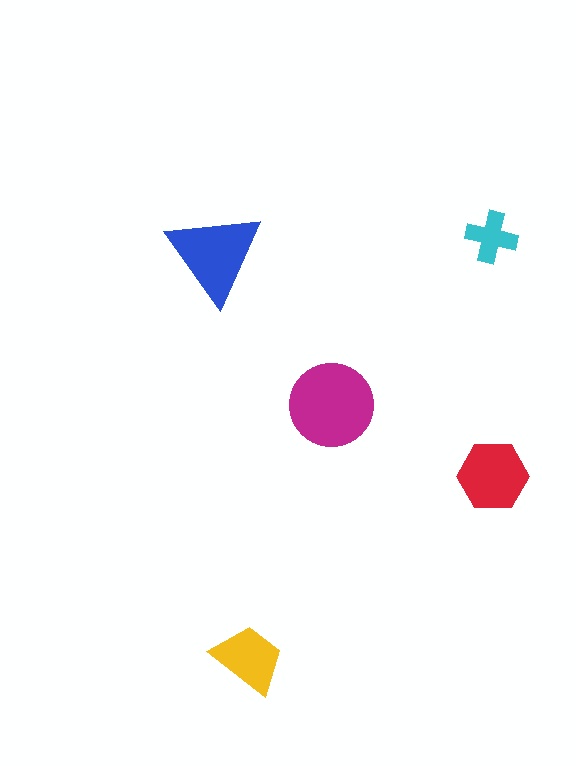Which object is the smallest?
The cyan cross.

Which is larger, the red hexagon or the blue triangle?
The blue triangle.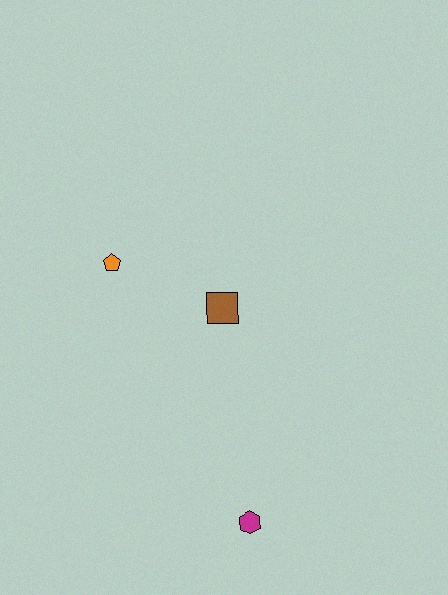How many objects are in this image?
There are 3 objects.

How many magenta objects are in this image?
There is 1 magenta object.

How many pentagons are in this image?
There is 1 pentagon.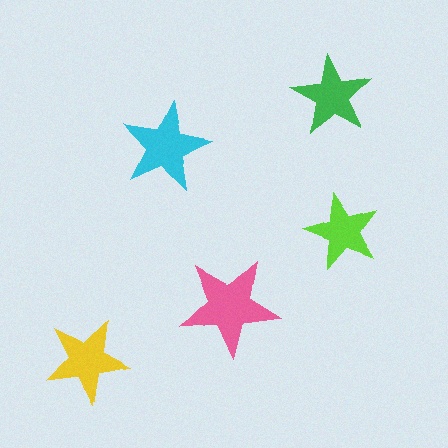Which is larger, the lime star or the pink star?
The pink one.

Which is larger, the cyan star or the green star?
The cyan one.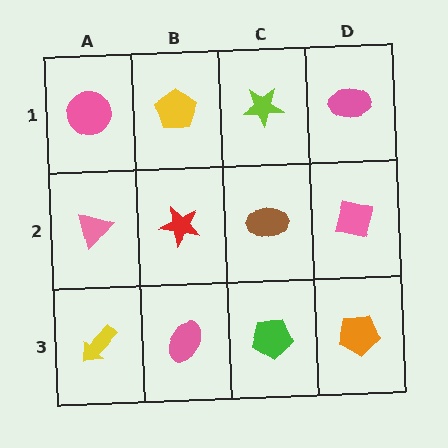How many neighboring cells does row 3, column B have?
3.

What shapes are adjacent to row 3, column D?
A pink square (row 2, column D), a green pentagon (row 3, column C).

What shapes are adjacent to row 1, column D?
A pink square (row 2, column D), a lime star (row 1, column C).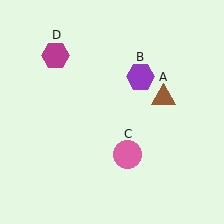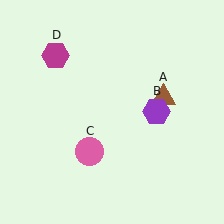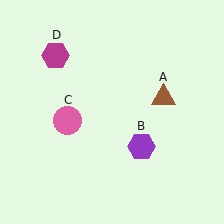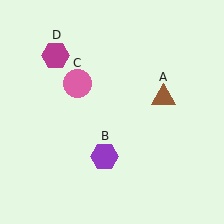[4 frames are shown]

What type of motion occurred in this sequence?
The purple hexagon (object B), pink circle (object C) rotated clockwise around the center of the scene.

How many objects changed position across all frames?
2 objects changed position: purple hexagon (object B), pink circle (object C).